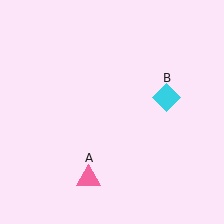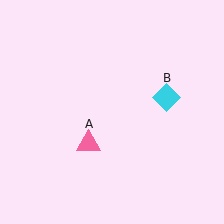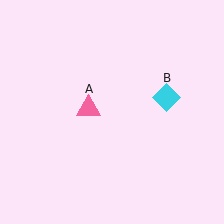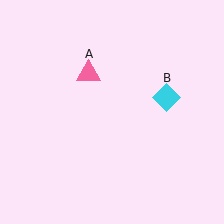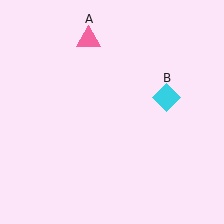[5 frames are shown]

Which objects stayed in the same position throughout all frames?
Cyan diamond (object B) remained stationary.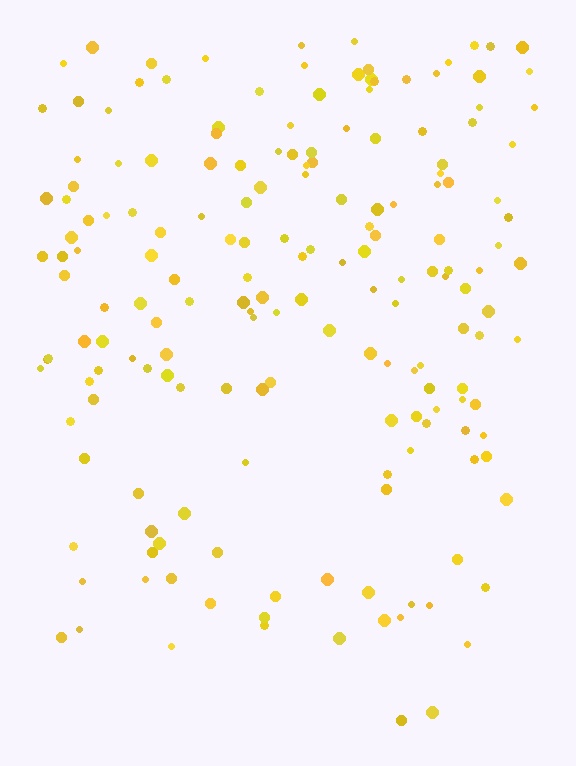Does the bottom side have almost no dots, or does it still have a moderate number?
Still a moderate number, just noticeably fewer than the top.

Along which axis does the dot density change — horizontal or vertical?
Vertical.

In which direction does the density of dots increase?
From bottom to top, with the top side densest.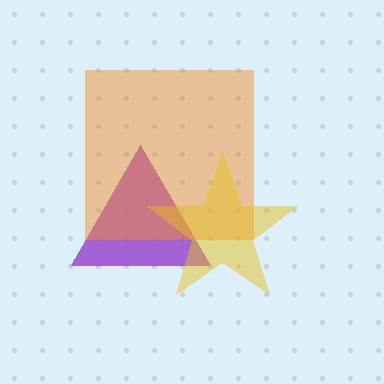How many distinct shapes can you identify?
There are 3 distinct shapes: a purple triangle, an orange square, a yellow star.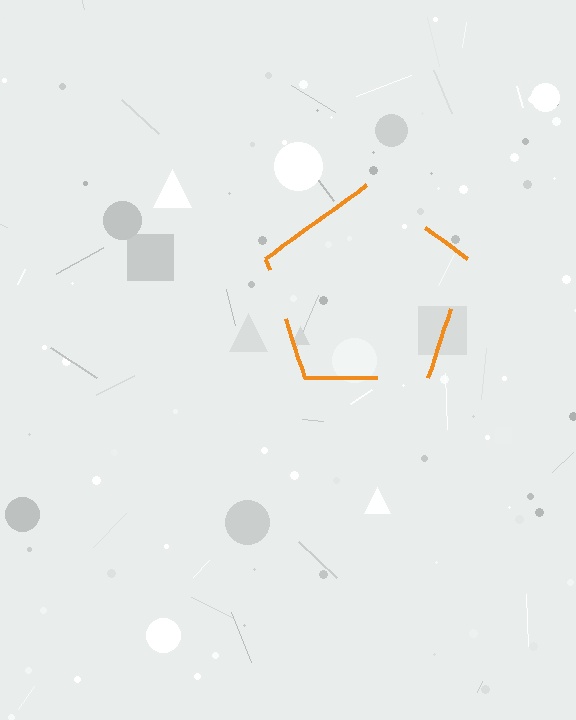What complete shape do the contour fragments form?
The contour fragments form a pentagon.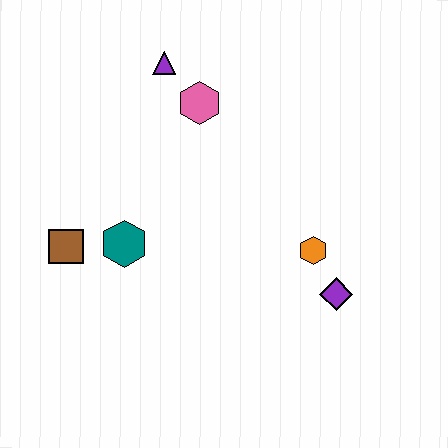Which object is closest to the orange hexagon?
The purple diamond is closest to the orange hexagon.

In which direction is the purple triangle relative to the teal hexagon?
The purple triangle is above the teal hexagon.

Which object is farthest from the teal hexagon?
The purple diamond is farthest from the teal hexagon.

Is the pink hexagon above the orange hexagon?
Yes